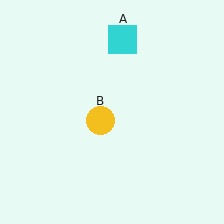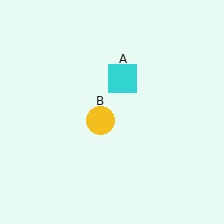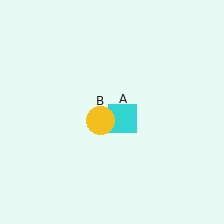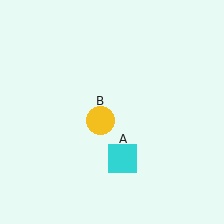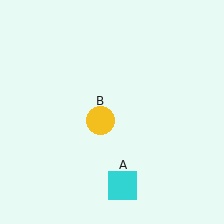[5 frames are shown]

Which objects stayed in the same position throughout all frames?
Yellow circle (object B) remained stationary.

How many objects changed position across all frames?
1 object changed position: cyan square (object A).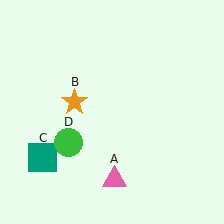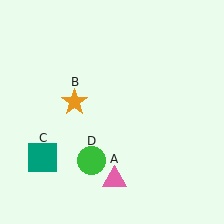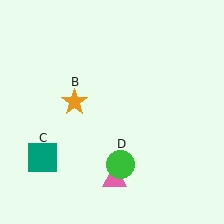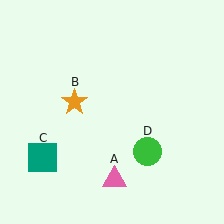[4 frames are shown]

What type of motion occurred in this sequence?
The green circle (object D) rotated counterclockwise around the center of the scene.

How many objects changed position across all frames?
1 object changed position: green circle (object D).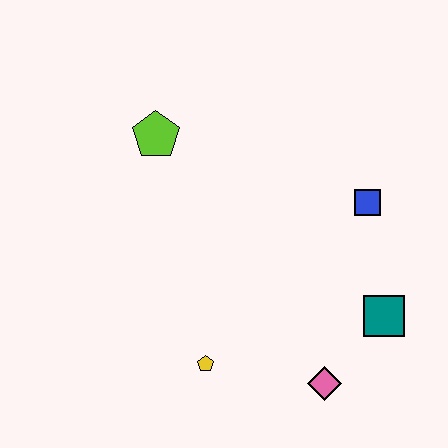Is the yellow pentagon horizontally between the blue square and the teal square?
No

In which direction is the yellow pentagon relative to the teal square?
The yellow pentagon is to the left of the teal square.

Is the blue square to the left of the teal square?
Yes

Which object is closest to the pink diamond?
The teal square is closest to the pink diamond.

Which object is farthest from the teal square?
The lime pentagon is farthest from the teal square.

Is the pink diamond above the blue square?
No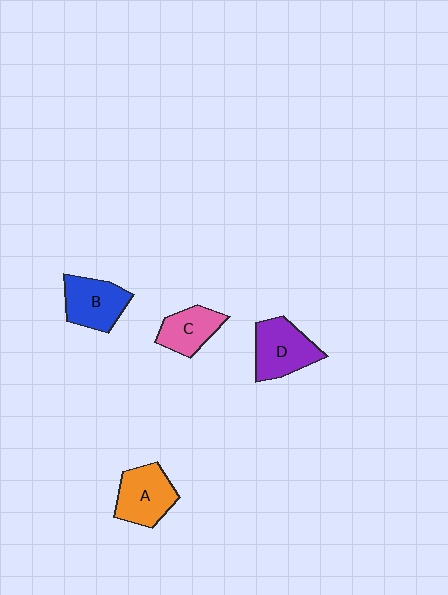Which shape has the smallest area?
Shape C (pink).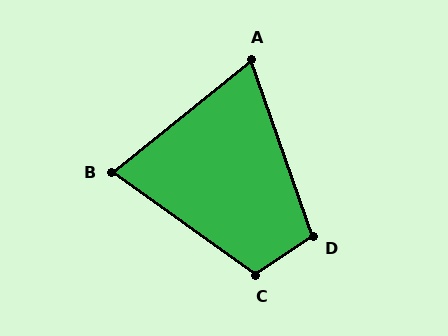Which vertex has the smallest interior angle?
A, at approximately 70 degrees.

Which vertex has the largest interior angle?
C, at approximately 110 degrees.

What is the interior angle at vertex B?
Approximately 75 degrees (acute).